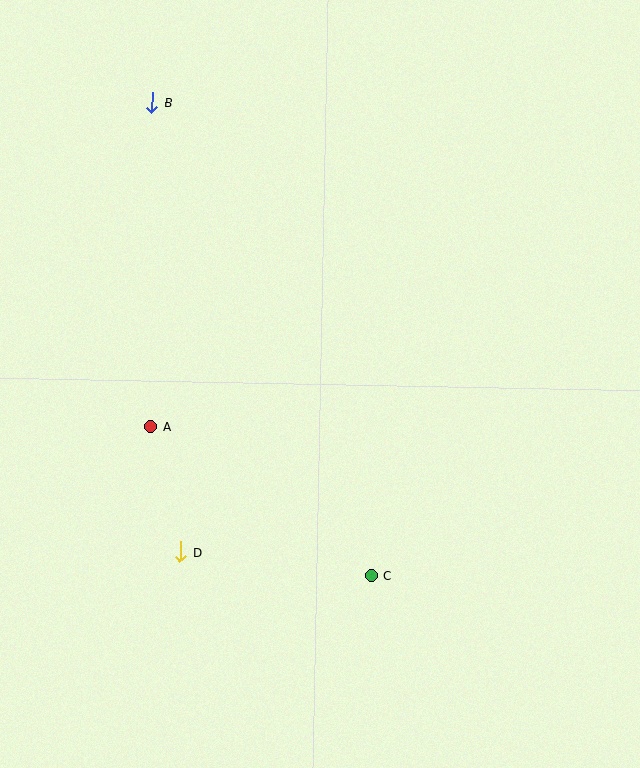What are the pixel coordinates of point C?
Point C is at (371, 576).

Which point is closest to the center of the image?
Point A at (151, 426) is closest to the center.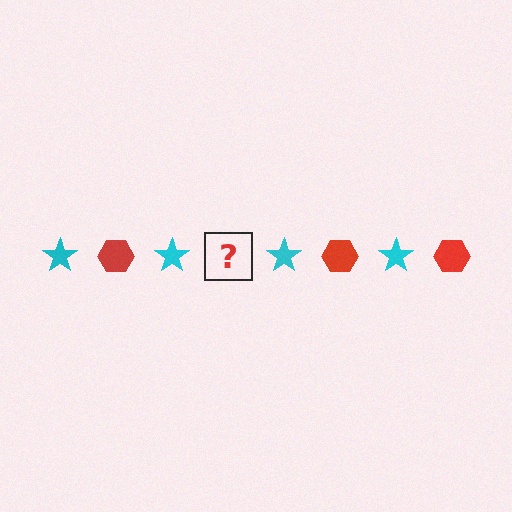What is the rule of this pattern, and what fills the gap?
The rule is that the pattern alternates between cyan star and red hexagon. The gap should be filled with a red hexagon.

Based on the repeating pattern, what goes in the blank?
The blank should be a red hexagon.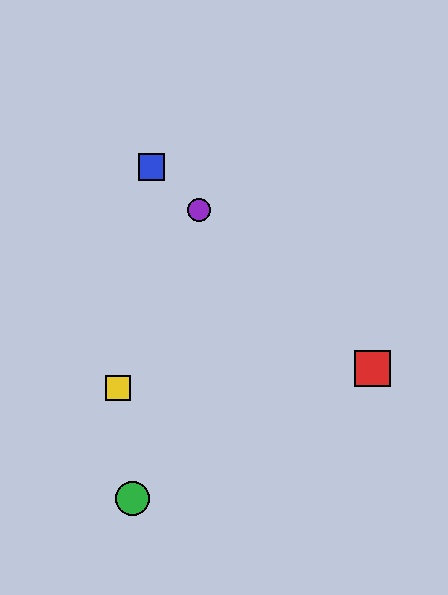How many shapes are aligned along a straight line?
3 shapes (the red square, the blue square, the purple circle) are aligned along a straight line.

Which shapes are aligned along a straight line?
The red square, the blue square, the purple circle are aligned along a straight line.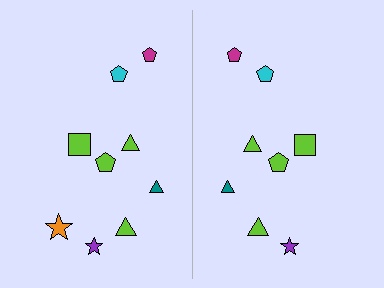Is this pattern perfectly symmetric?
No, the pattern is not perfectly symmetric. A orange star is missing from the right side.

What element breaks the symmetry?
A orange star is missing from the right side.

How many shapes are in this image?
There are 17 shapes in this image.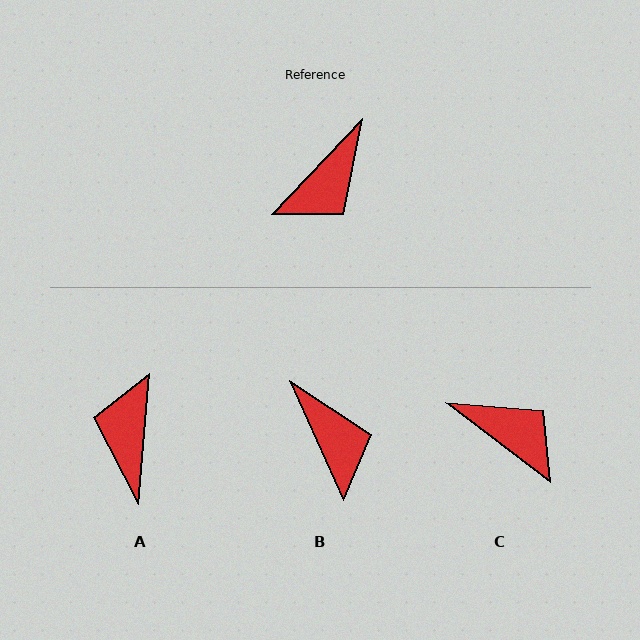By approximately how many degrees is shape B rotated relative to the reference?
Approximately 68 degrees counter-clockwise.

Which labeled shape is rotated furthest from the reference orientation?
A, about 142 degrees away.